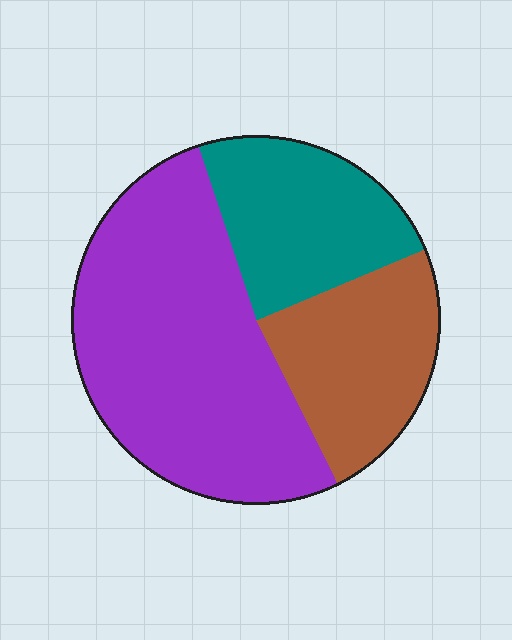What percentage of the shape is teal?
Teal covers about 25% of the shape.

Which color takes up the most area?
Purple, at roughly 50%.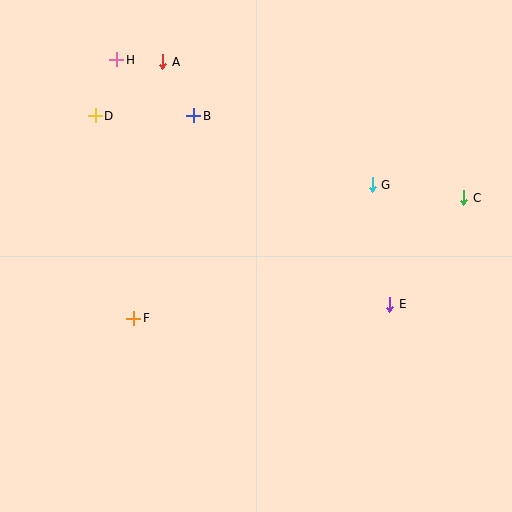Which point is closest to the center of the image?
Point G at (372, 185) is closest to the center.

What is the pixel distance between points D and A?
The distance between D and A is 86 pixels.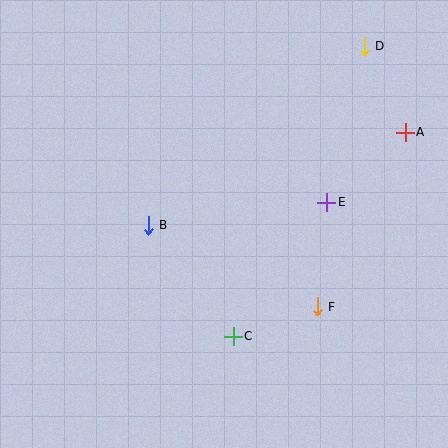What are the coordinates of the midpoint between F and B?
The midpoint between F and B is at (233, 266).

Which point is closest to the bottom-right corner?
Point F is closest to the bottom-right corner.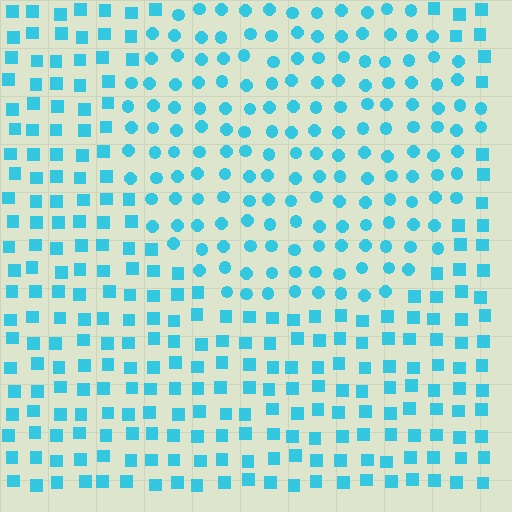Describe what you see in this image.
The image is filled with small cyan elements arranged in a uniform grid. A circle-shaped region contains circles, while the surrounding area contains squares. The boundary is defined purely by the change in element shape.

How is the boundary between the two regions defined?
The boundary is defined by a change in element shape: circles inside vs. squares outside. All elements share the same color and spacing.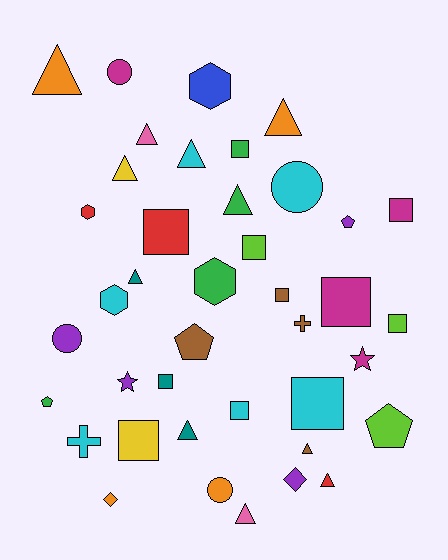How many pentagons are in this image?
There are 4 pentagons.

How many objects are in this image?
There are 40 objects.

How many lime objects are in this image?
There are 3 lime objects.